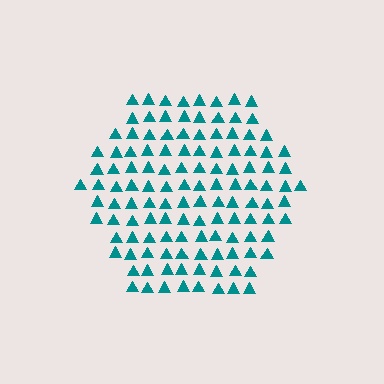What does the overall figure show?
The overall figure shows a hexagon.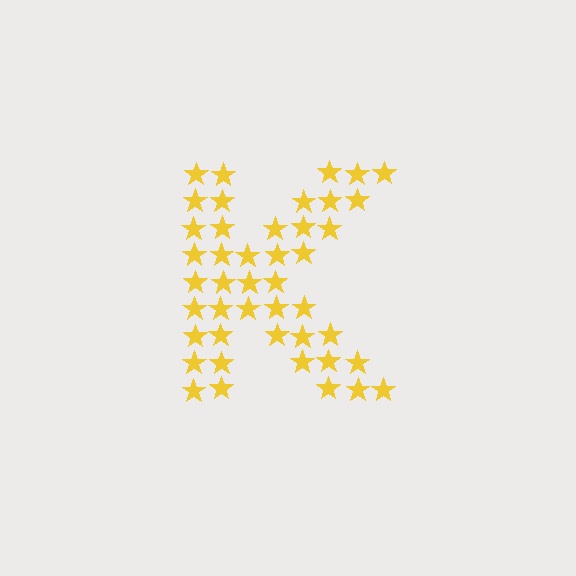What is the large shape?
The large shape is the letter K.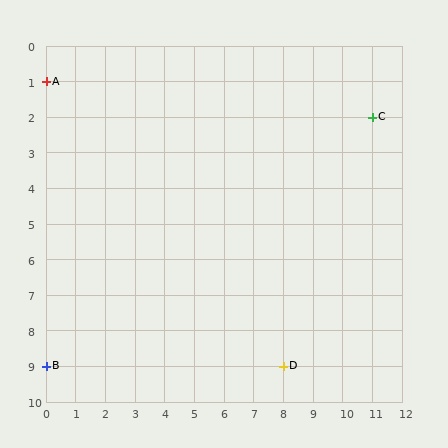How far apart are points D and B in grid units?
Points D and B are 8 columns apart.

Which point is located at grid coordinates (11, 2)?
Point C is at (11, 2).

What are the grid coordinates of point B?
Point B is at grid coordinates (0, 9).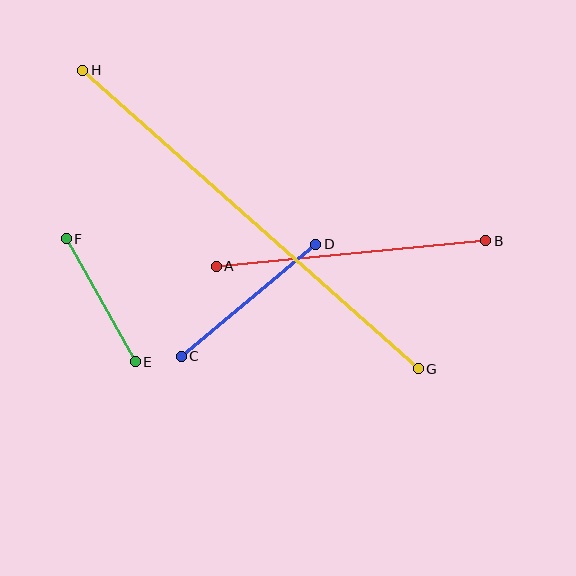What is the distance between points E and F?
The distance is approximately 141 pixels.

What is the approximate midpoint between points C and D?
The midpoint is at approximately (248, 300) pixels.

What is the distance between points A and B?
The distance is approximately 271 pixels.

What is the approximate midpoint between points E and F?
The midpoint is at approximately (101, 300) pixels.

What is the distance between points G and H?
The distance is approximately 449 pixels.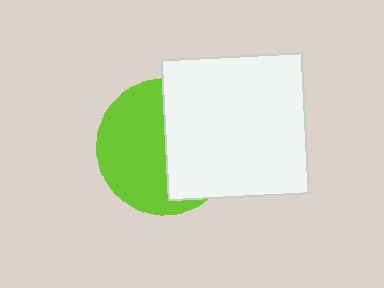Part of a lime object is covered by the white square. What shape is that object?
It is a circle.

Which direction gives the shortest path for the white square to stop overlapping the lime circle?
Moving right gives the shortest separation.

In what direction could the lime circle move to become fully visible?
The lime circle could move left. That would shift it out from behind the white square entirely.